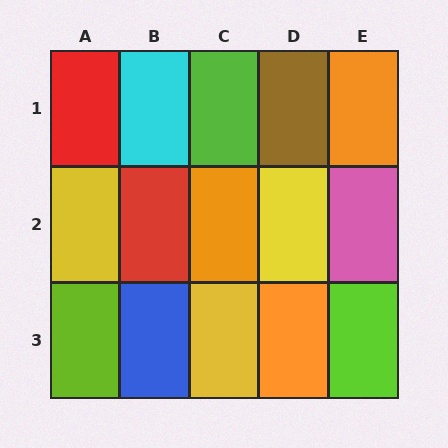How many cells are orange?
3 cells are orange.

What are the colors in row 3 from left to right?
Lime, blue, yellow, orange, lime.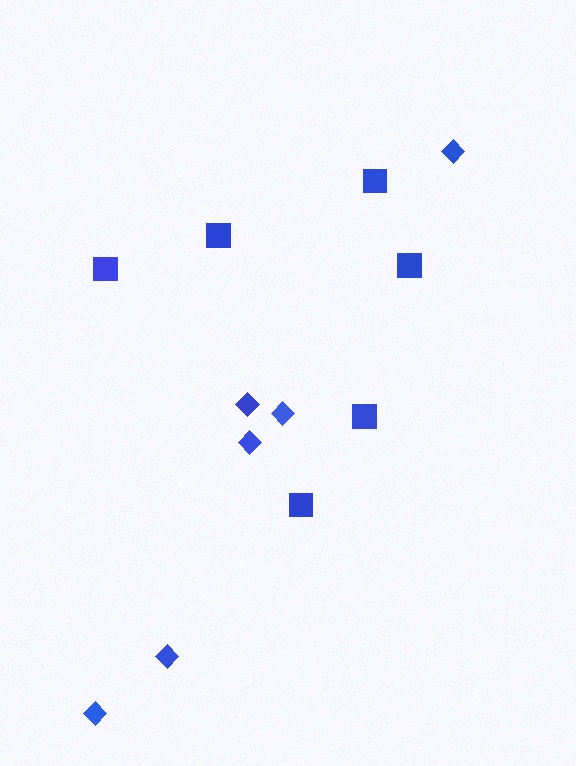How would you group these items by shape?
There are 2 groups: one group of squares (6) and one group of diamonds (6).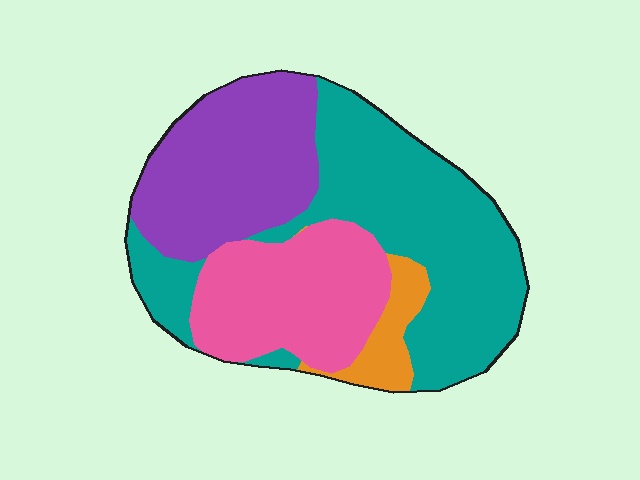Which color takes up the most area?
Teal, at roughly 40%.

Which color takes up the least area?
Orange, at roughly 5%.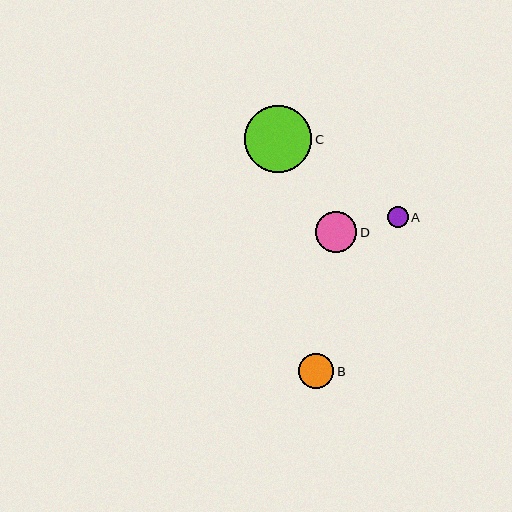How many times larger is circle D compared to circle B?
Circle D is approximately 1.2 times the size of circle B.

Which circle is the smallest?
Circle A is the smallest with a size of approximately 20 pixels.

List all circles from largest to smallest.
From largest to smallest: C, D, B, A.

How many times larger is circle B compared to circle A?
Circle B is approximately 1.7 times the size of circle A.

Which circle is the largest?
Circle C is the largest with a size of approximately 67 pixels.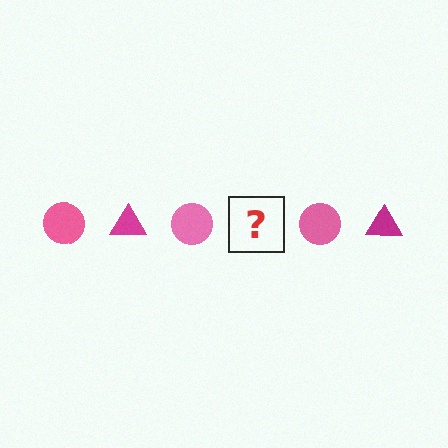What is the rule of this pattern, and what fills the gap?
The rule is that the pattern alternates between pink circle and magenta triangle. The gap should be filled with a magenta triangle.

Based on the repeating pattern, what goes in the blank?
The blank should be a magenta triangle.